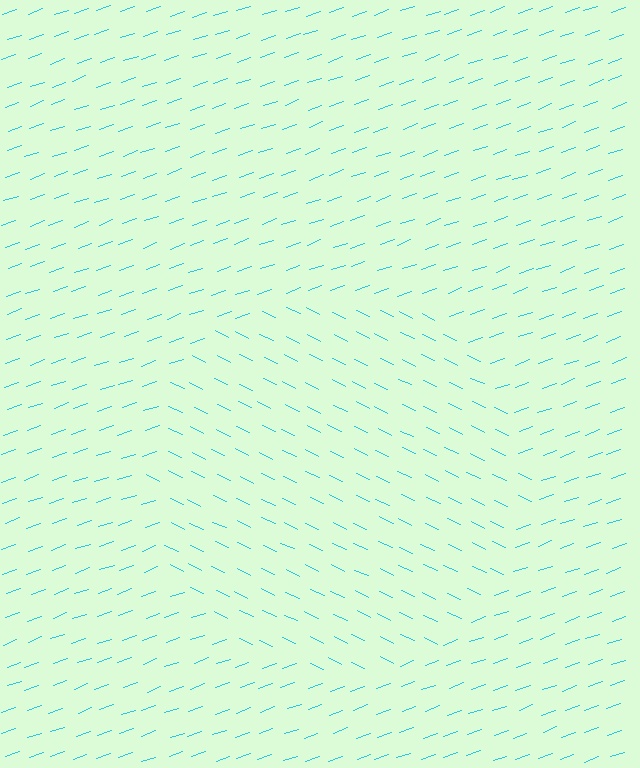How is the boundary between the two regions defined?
The boundary is defined purely by a change in line orientation (approximately 45 degrees difference). All lines are the same color and thickness.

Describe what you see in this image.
The image is filled with small cyan line segments. A circle region in the image has lines oriented differently from the surrounding lines, creating a visible texture boundary.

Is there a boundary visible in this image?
Yes, there is a texture boundary formed by a change in line orientation.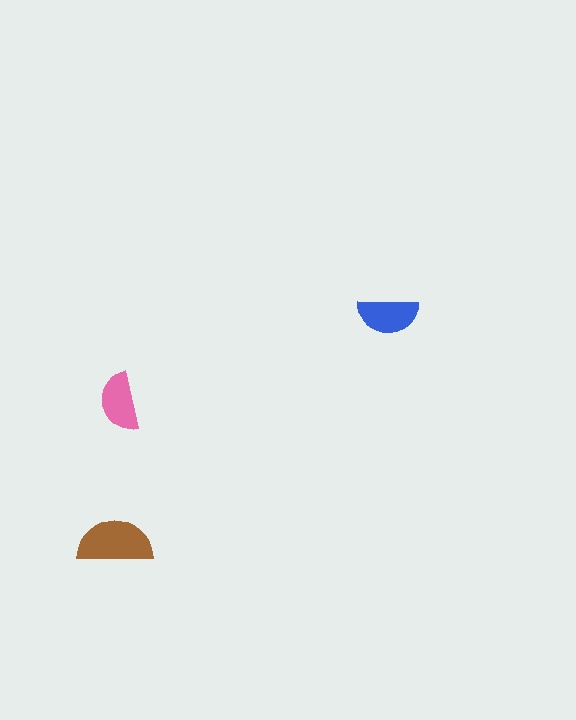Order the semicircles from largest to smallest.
the brown one, the blue one, the pink one.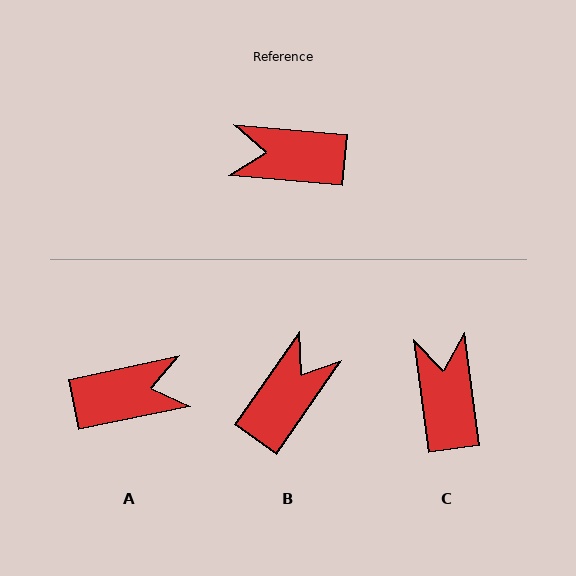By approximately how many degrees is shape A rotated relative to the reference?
Approximately 163 degrees clockwise.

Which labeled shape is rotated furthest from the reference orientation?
A, about 163 degrees away.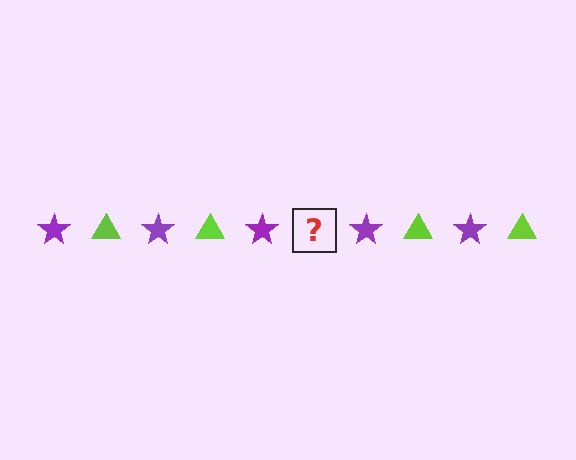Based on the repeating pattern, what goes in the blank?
The blank should be a lime triangle.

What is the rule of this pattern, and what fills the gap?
The rule is that the pattern alternates between purple star and lime triangle. The gap should be filled with a lime triangle.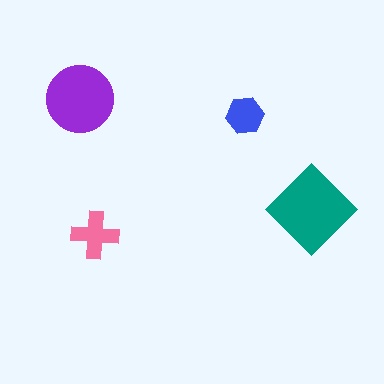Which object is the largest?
The teal diamond.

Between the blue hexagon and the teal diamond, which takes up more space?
The teal diamond.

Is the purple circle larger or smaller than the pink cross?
Larger.